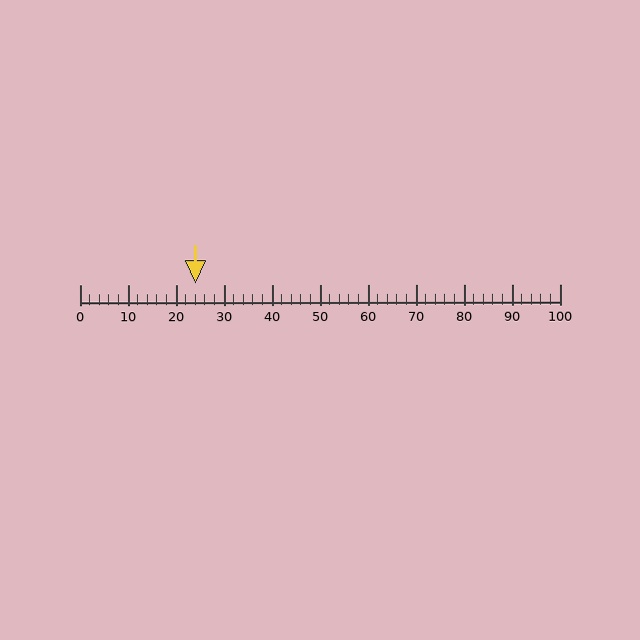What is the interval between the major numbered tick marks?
The major tick marks are spaced 10 units apart.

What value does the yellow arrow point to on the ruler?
The yellow arrow points to approximately 24.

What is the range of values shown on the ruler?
The ruler shows values from 0 to 100.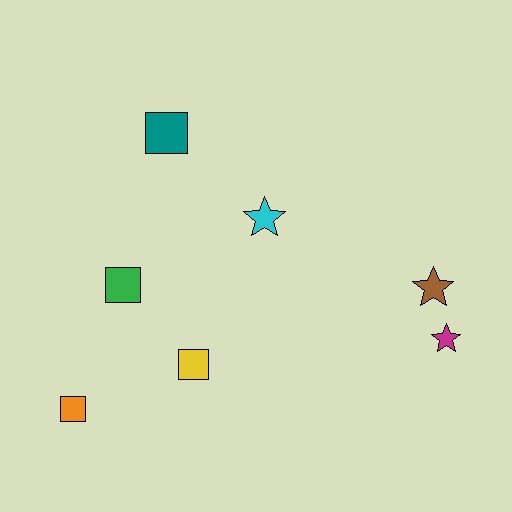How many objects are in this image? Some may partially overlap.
There are 7 objects.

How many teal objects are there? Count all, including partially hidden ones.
There is 1 teal object.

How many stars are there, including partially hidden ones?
There are 3 stars.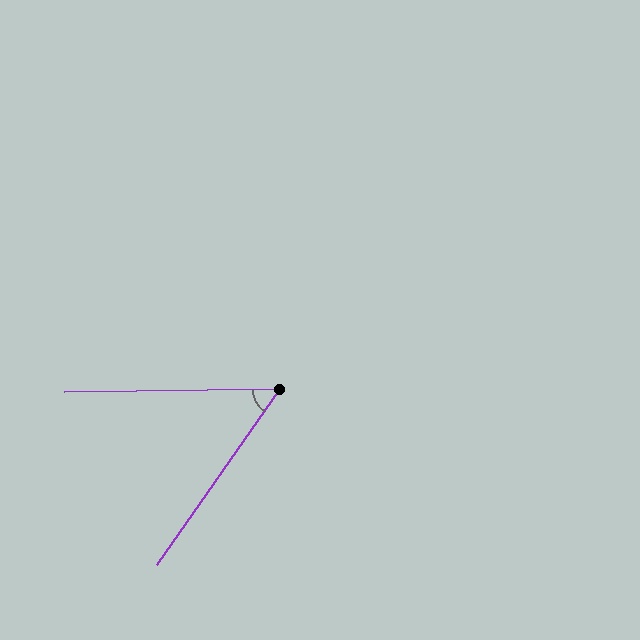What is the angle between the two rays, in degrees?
Approximately 54 degrees.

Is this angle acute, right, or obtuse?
It is acute.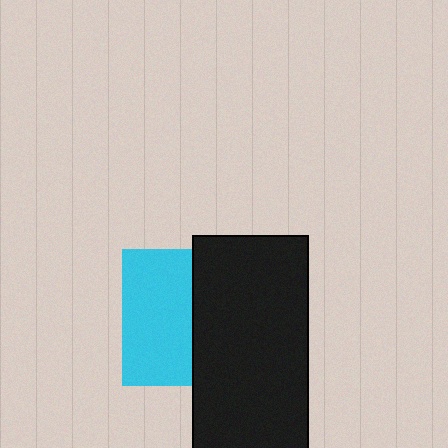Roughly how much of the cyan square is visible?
About half of it is visible (roughly 51%).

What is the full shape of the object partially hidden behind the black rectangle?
The partially hidden object is a cyan square.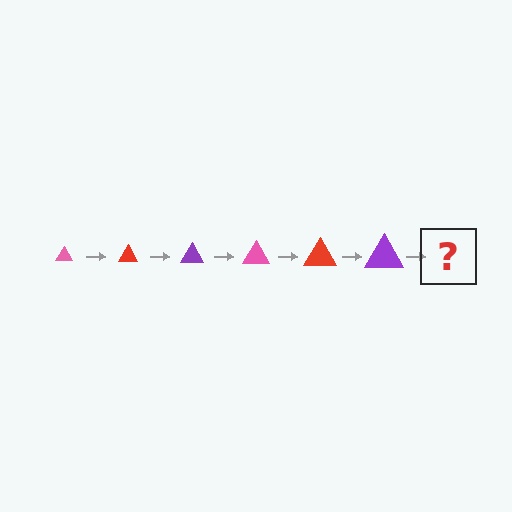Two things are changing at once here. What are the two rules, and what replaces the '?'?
The two rules are that the triangle grows larger each step and the color cycles through pink, red, and purple. The '?' should be a pink triangle, larger than the previous one.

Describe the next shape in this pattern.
It should be a pink triangle, larger than the previous one.